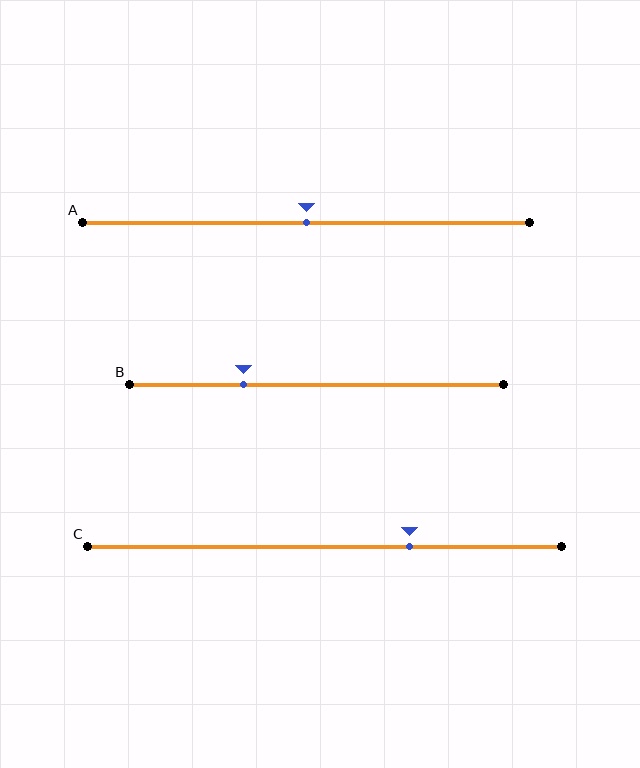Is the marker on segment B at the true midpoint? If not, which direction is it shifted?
No, the marker on segment B is shifted to the left by about 19% of the segment length.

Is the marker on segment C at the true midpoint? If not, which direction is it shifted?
No, the marker on segment C is shifted to the right by about 18% of the segment length.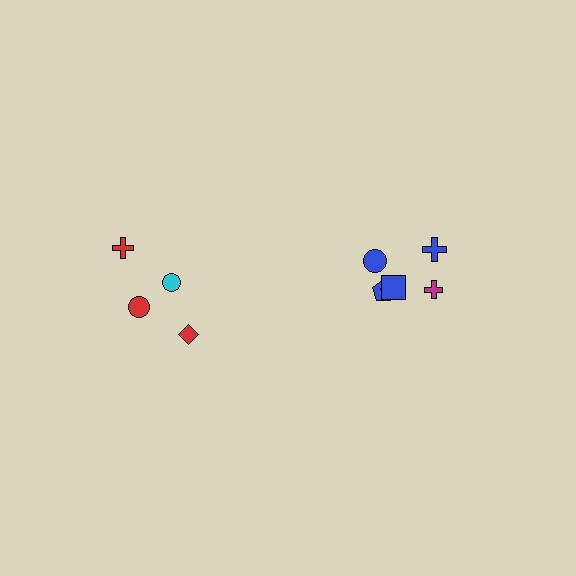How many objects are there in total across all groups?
There are 12 objects.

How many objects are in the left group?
There are 4 objects.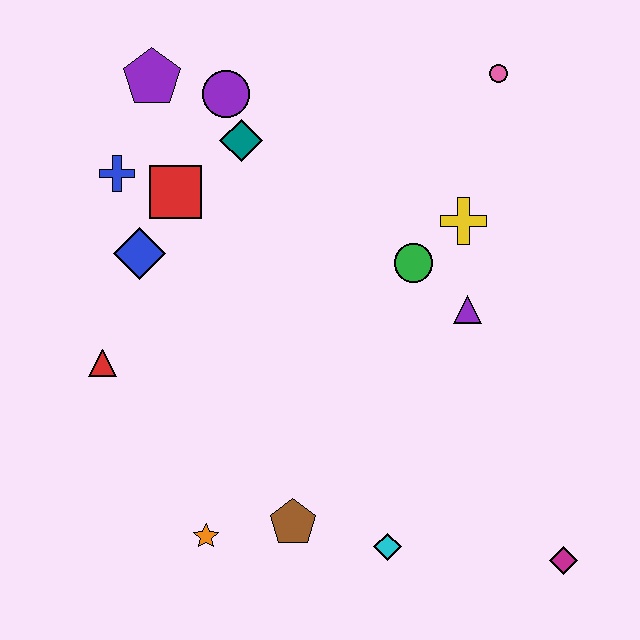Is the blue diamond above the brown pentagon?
Yes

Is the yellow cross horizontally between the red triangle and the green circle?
No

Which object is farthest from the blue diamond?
The magenta diamond is farthest from the blue diamond.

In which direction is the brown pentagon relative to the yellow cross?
The brown pentagon is below the yellow cross.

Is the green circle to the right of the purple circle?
Yes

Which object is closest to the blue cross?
The red square is closest to the blue cross.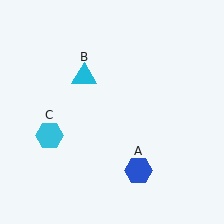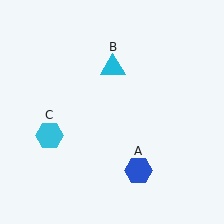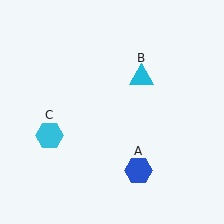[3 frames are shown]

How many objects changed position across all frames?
1 object changed position: cyan triangle (object B).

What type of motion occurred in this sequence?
The cyan triangle (object B) rotated clockwise around the center of the scene.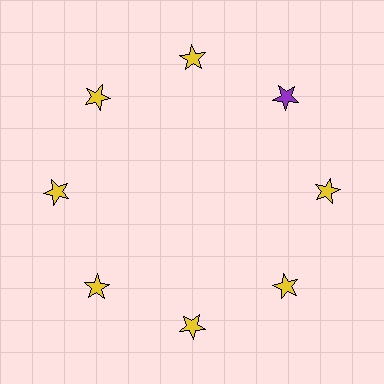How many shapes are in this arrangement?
There are 8 shapes arranged in a ring pattern.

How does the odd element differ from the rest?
It has a different color: purple instead of yellow.